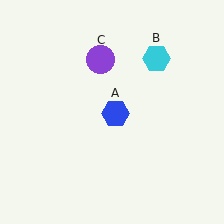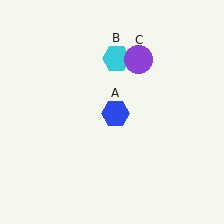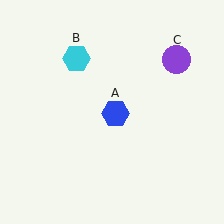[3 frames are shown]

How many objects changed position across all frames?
2 objects changed position: cyan hexagon (object B), purple circle (object C).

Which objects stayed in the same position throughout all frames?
Blue hexagon (object A) remained stationary.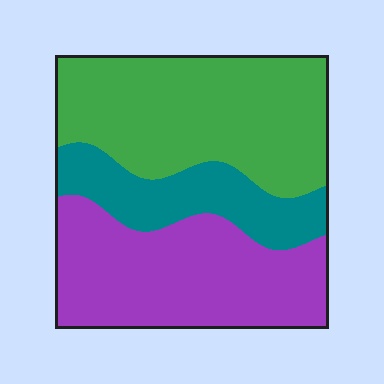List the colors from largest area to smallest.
From largest to smallest: green, purple, teal.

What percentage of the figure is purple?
Purple covers 38% of the figure.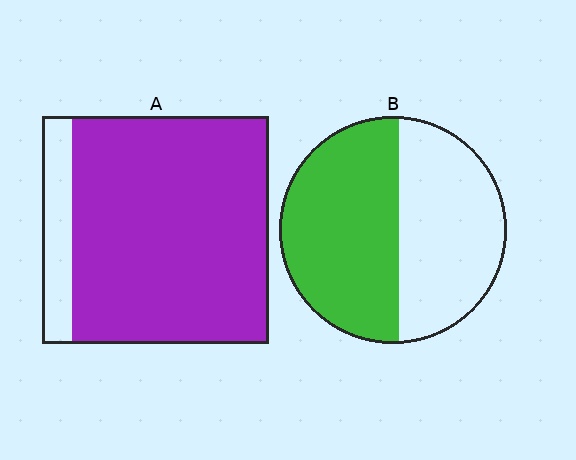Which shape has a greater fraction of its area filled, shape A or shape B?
Shape A.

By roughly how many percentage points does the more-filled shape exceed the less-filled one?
By roughly 35 percentage points (A over B).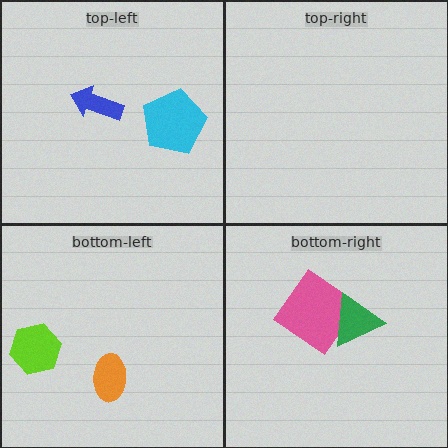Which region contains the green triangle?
The bottom-right region.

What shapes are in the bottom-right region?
The pink diamond, the green triangle.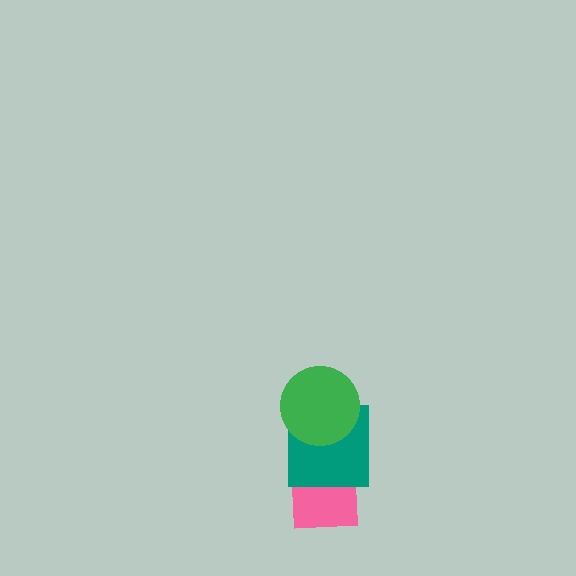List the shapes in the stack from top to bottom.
From top to bottom: the green circle, the teal square, the pink square.